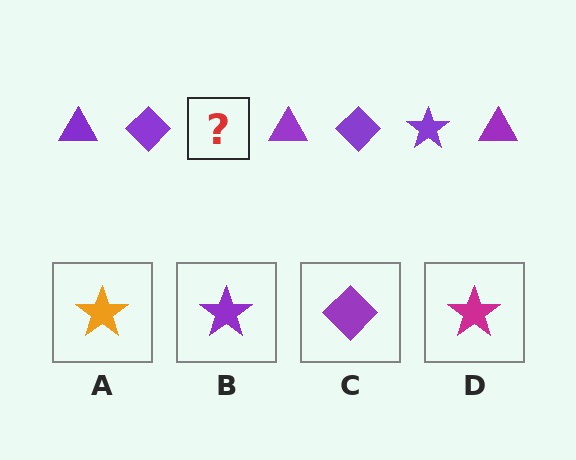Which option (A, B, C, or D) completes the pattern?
B.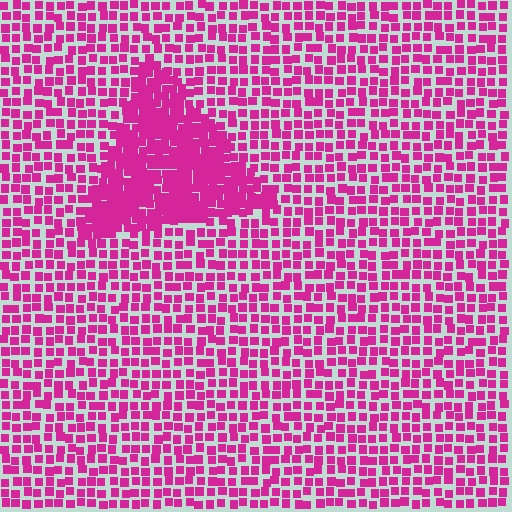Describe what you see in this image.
The image contains small magenta elements arranged at two different densities. A triangle-shaped region is visible where the elements are more densely packed than the surrounding area.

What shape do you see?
I see a triangle.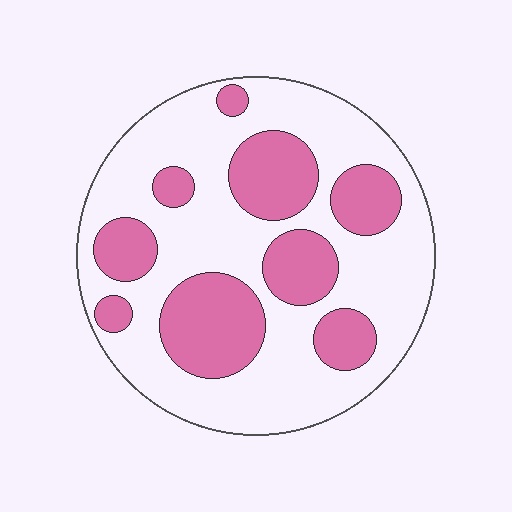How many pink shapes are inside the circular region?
9.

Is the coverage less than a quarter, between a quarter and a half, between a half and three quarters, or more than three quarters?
Between a quarter and a half.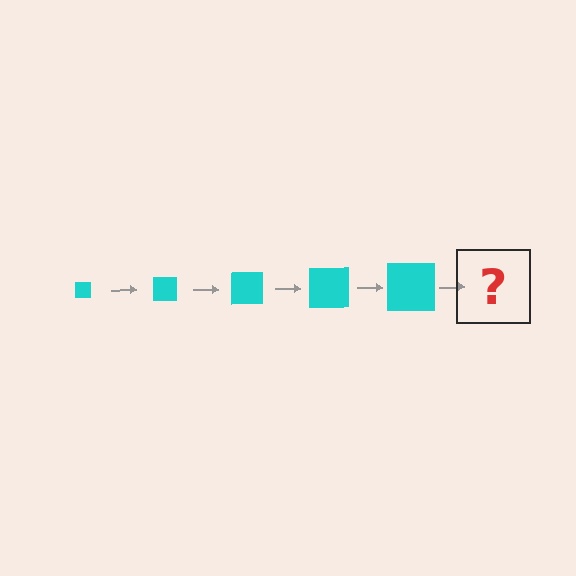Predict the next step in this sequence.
The next step is a cyan square, larger than the previous one.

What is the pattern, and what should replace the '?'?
The pattern is that the square gets progressively larger each step. The '?' should be a cyan square, larger than the previous one.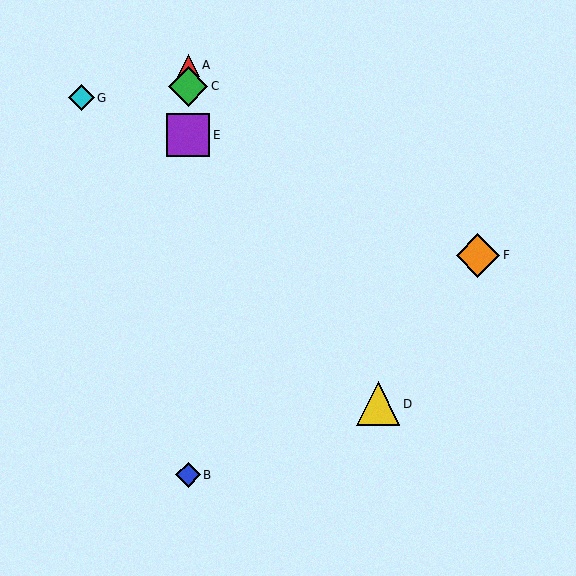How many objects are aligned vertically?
4 objects (A, B, C, E) are aligned vertically.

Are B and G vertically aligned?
No, B is at x≈188 and G is at x≈81.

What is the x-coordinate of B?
Object B is at x≈188.